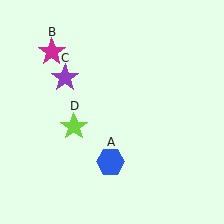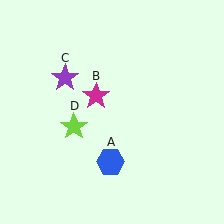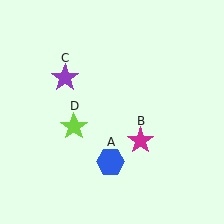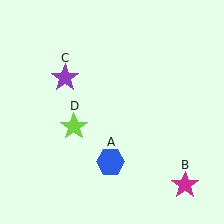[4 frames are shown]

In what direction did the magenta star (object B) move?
The magenta star (object B) moved down and to the right.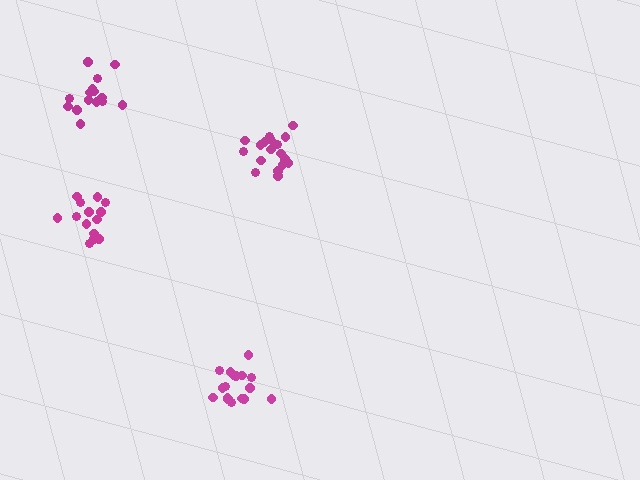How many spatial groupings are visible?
There are 4 spatial groupings.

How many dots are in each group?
Group 1: 17 dots, Group 2: 15 dots, Group 3: 14 dots, Group 4: 18 dots (64 total).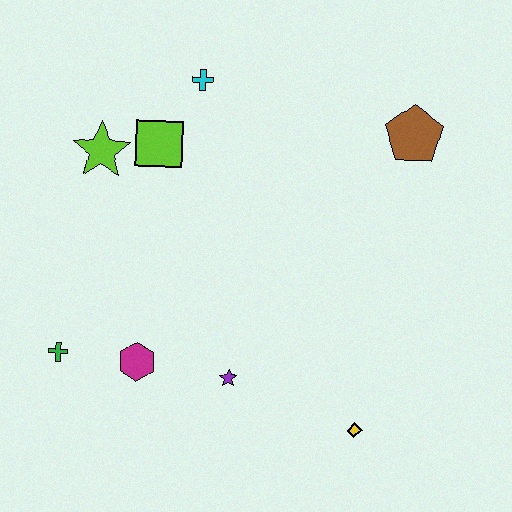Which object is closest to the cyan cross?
The lime square is closest to the cyan cross.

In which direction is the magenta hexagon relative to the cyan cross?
The magenta hexagon is below the cyan cross.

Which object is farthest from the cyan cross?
The yellow diamond is farthest from the cyan cross.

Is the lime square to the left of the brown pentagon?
Yes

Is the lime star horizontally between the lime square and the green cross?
Yes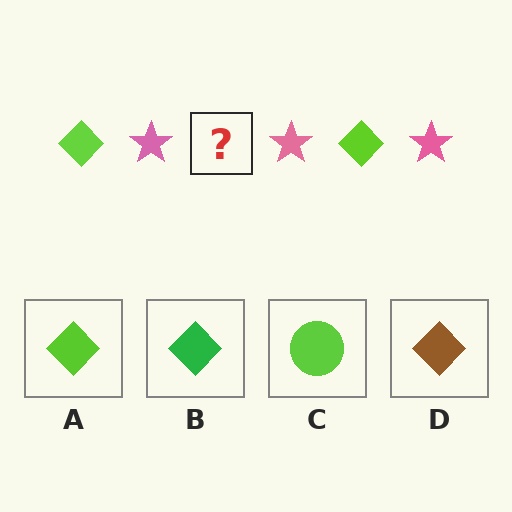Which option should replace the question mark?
Option A.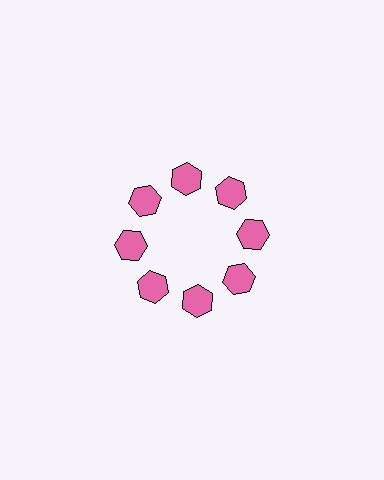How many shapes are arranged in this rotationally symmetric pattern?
There are 8 shapes, arranged in 8 groups of 1.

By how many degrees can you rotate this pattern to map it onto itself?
The pattern maps onto itself every 45 degrees of rotation.